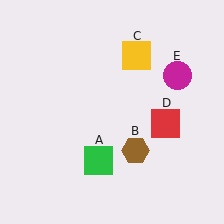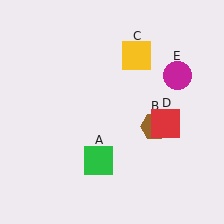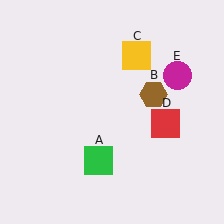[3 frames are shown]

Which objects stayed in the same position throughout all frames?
Green square (object A) and yellow square (object C) and red square (object D) and magenta circle (object E) remained stationary.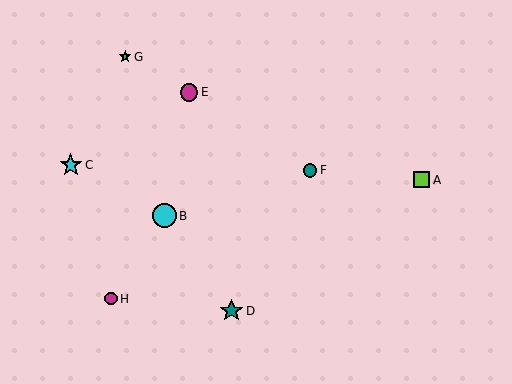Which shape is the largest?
The cyan circle (labeled B) is the largest.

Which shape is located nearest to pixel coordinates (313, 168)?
The teal circle (labeled F) at (310, 170) is nearest to that location.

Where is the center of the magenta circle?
The center of the magenta circle is at (111, 299).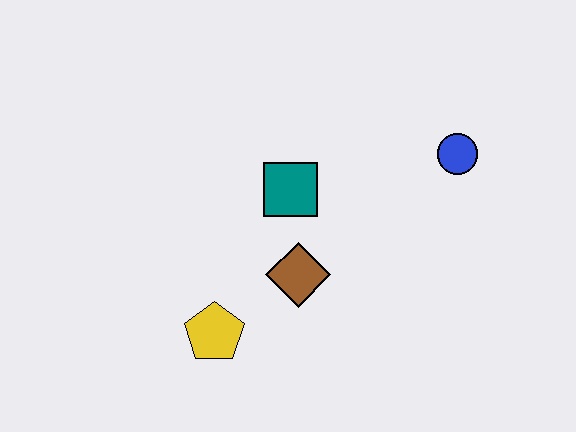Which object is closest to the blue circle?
The teal square is closest to the blue circle.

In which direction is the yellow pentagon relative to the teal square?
The yellow pentagon is below the teal square.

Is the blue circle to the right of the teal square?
Yes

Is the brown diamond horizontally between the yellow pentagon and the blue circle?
Yes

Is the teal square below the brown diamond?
No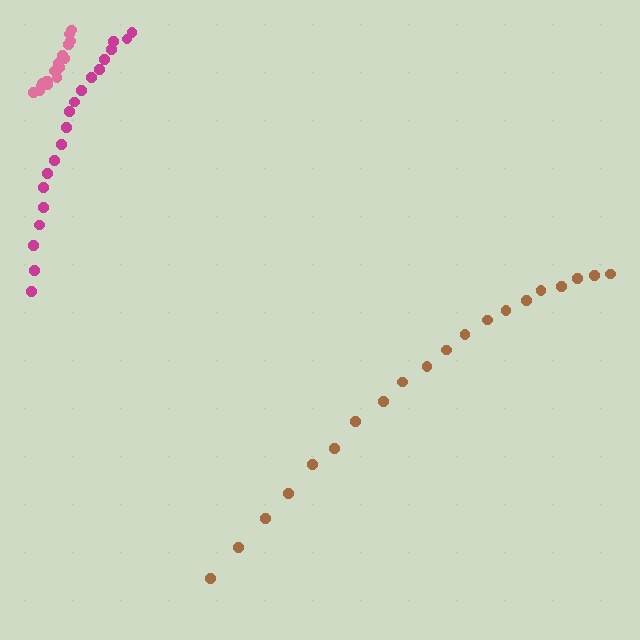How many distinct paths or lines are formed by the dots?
There are 3 distinct paths.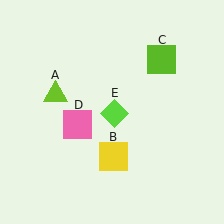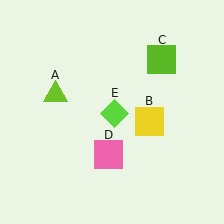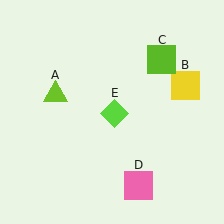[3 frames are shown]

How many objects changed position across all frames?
2 objects changed position: yellow square (object B), pink square (object D).